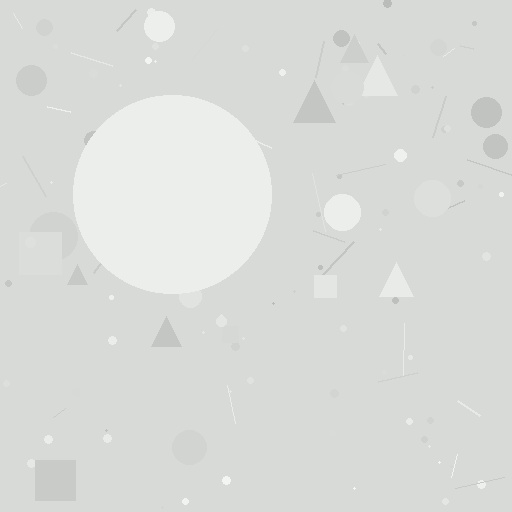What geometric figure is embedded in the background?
A circle is embedded in the background.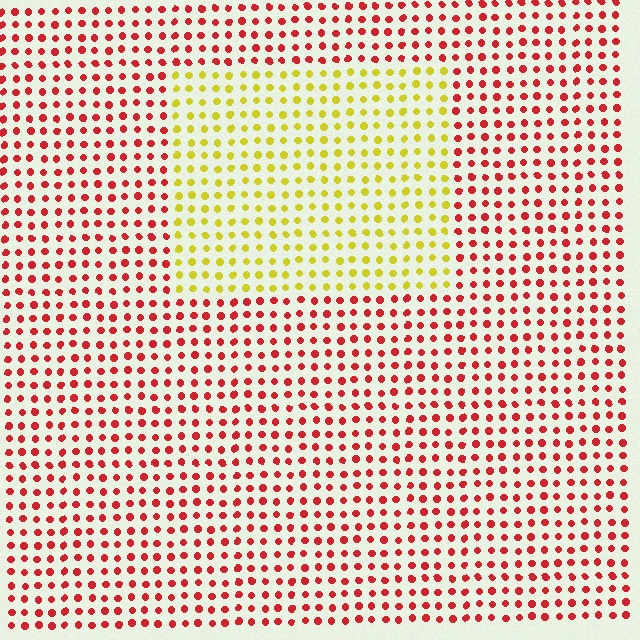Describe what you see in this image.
The image is filled with small red elements in a uniform arrangement. A rectangle-shaped region is visible where the elements are tinted to a slightly different hue, forming a subtle color boundary.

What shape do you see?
I see a rectangle.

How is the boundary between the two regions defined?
The boundary is defined purely by a slight shift in hue (about 65 degrees). Spacing, size, and orientation are identical on both sides.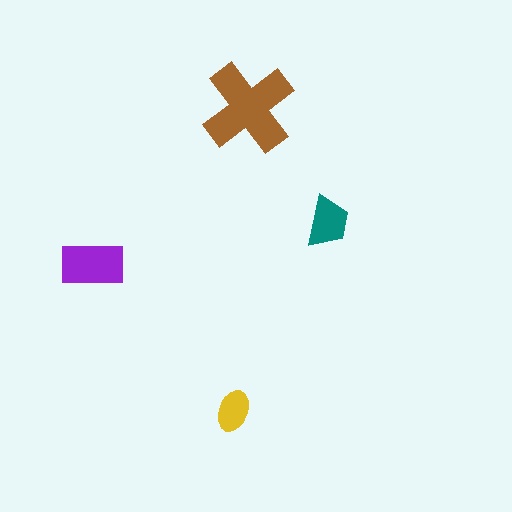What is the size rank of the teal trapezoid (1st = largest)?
3rd.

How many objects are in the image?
There are 4 objects in the image.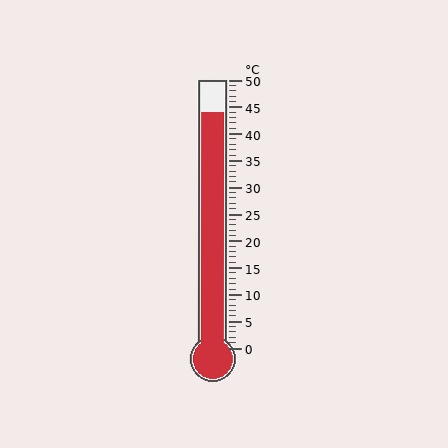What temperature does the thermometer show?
The thermometer shows approximately 44°C.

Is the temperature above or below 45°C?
The temperature is below 45°C.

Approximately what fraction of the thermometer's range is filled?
The thermometer is filled to approximately 90% of its range.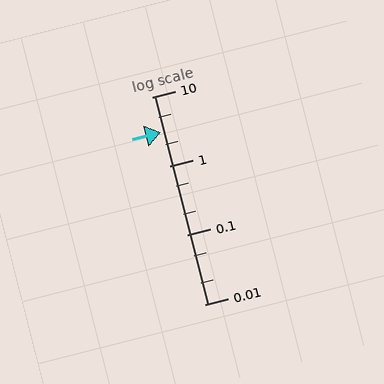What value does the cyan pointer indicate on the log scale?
The pointer indicates approximately 3.1.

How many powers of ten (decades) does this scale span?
The scale spans 3 decades, from 0.01 to 10.